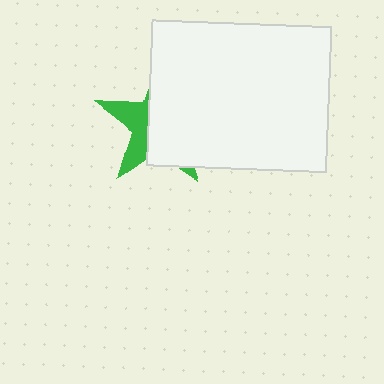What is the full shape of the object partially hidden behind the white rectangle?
The partially hidden object is a green star.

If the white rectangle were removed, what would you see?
You would see the complete green star.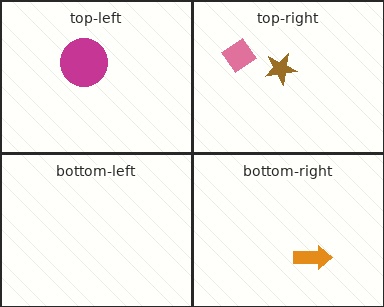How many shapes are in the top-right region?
2.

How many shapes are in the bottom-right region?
1.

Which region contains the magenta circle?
The top-left region.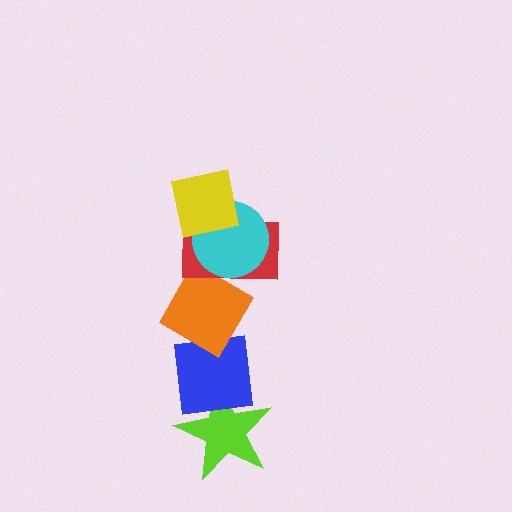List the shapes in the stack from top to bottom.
From top to bottom: the yellow square, the cyan circle, the red rectangle, the orange diamond, the blue square, the lime star.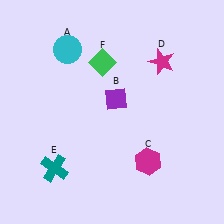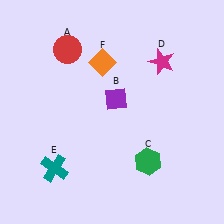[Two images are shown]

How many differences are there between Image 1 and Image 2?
There are 3 differences between the two images.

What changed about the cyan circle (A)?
In Image 1, A is cyan. In Image 2, it changed to red.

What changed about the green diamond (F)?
In Image 1, F is green. In Image 2, it changed to orange.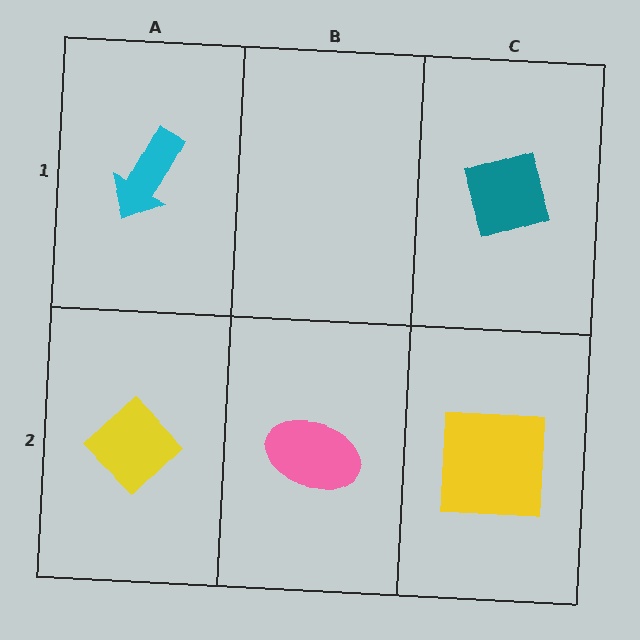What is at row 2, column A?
A yellow diamond.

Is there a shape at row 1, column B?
No, that cell is empty.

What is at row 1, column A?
A cyan arrow.